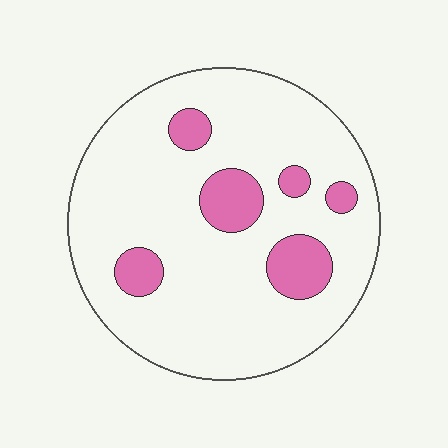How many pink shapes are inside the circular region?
6.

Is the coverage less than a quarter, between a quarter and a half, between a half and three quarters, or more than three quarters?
Less than a quarter.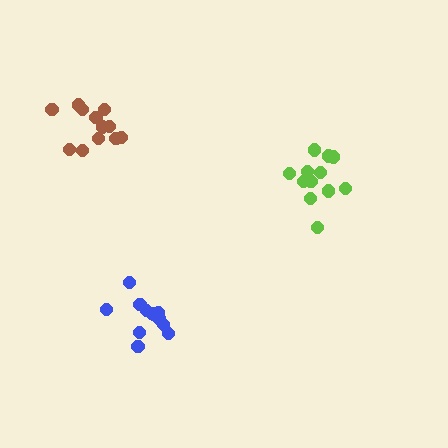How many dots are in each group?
Group 1: 11 dots, Group 2: 12 dots, Group 3: 12 dots (35 total).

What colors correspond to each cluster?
The clusters are colored: blue, lime, brown.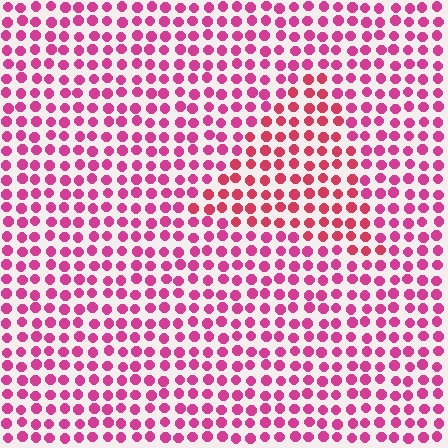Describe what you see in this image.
The image is filled with small magenta elements in a uniform arrangement. A triangle-shaped region is visible where the elements are tinted to a slightly different hue, forming a subtle color boundary.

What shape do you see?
I see a triangle.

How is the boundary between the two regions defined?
The boundary is defined purely by a slight shift in hue (about 22 degrees). Spacing, size, and orientation are identical on both sides.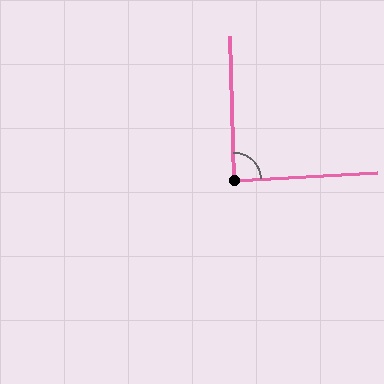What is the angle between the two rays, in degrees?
Approximately 89 degrees.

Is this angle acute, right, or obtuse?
It is approximately a right angle.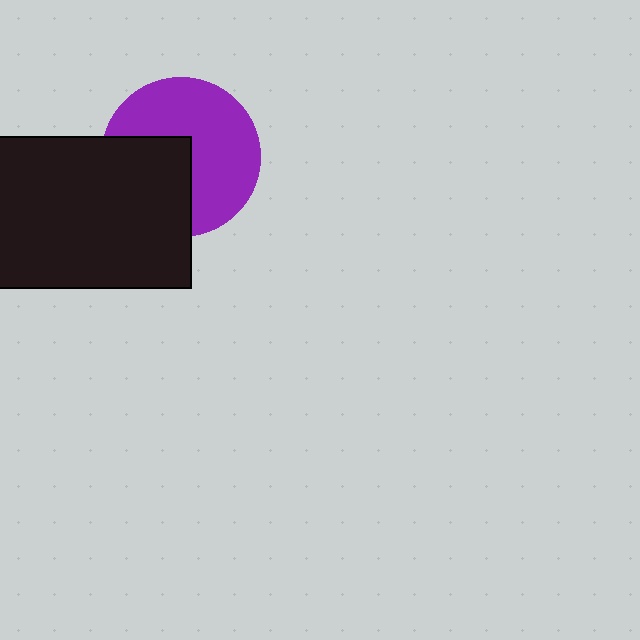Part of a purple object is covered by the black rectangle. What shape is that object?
It is a circle.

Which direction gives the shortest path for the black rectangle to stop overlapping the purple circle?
Moving toward the lower-left gives the shortest separation.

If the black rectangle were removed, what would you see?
You would see the complete purple circle.